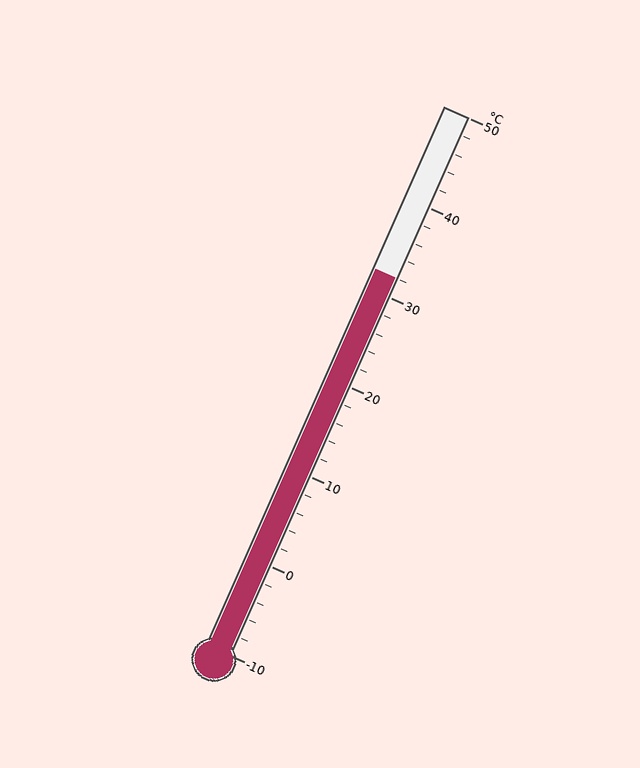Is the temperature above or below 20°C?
The temperature is above 20°C.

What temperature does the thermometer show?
The thermometer shows approximately 32°C.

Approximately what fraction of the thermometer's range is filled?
The thermometer is filled to approximately 70% of its range.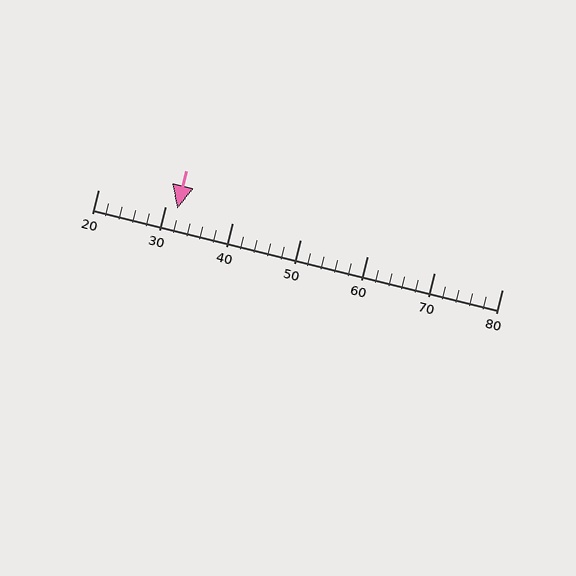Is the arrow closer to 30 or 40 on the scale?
The arrow is closer to 30.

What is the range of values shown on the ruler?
The ruler shows values from 20 to 80.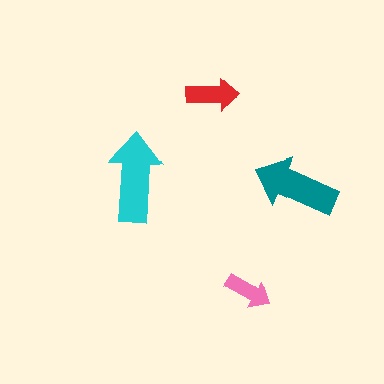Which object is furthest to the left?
The cyan arrow is leftmost.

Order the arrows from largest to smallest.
the cyan one, the teal one, the red one, the pink one.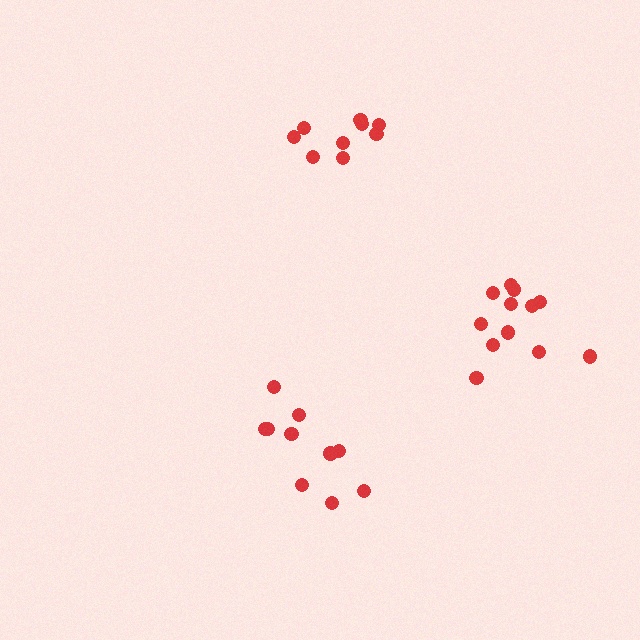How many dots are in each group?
Group 1: 9 dots, Group 2: 10 dots, Group 3: 12 dots (31 total).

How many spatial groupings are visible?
There are 3 spatial groupings.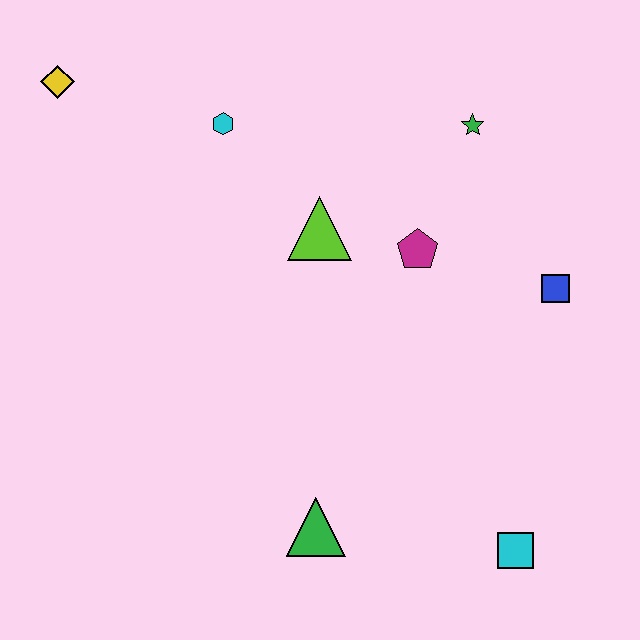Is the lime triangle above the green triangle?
Yes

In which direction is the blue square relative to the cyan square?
The blue square is above the cyan square.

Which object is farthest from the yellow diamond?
The cyan square is farthest from the yellow diamond.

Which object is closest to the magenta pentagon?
The lime triangle is closest to the magenta pentagon.